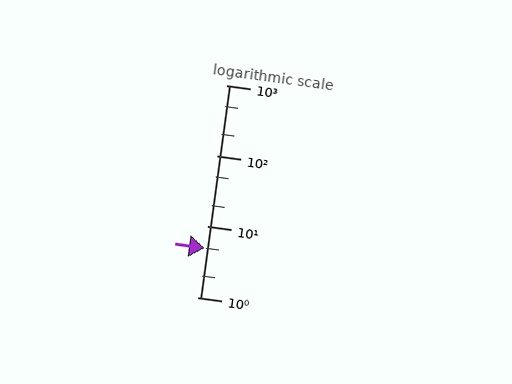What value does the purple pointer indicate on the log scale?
The pointer indicates approximately 5.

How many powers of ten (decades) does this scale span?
The scale spans 3 decades, from 1 to 1000.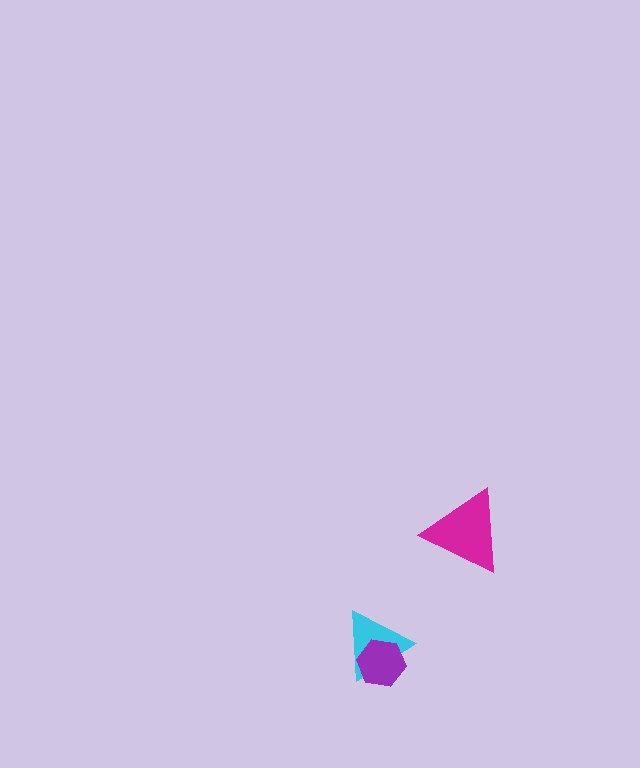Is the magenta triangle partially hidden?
No, no other shape covers it.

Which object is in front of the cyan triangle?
The purple hexagon is in front of the cyan triangle.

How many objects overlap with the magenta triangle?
0 objects overlap with the magenta triangle.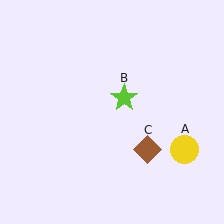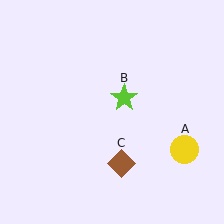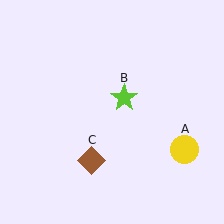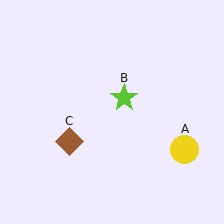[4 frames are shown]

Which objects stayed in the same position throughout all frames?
Yellow circle (object A) and lime star (object B) remained stationary.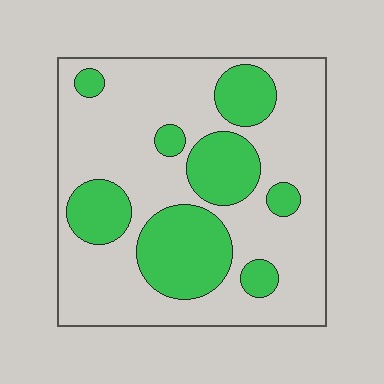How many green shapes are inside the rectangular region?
8.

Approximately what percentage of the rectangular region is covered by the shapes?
Approximately 30%.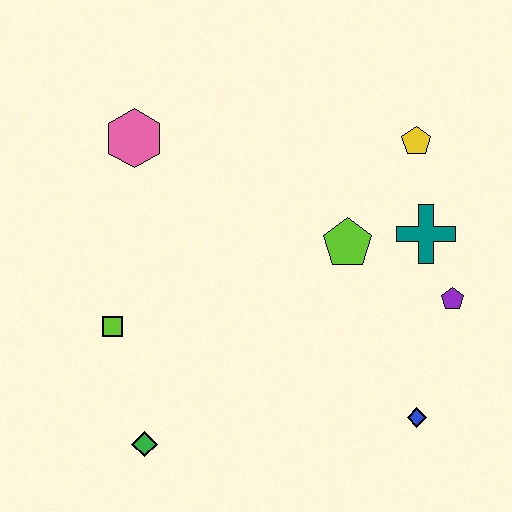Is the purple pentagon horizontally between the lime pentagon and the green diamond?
No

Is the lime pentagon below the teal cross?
Yes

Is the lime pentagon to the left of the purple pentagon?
Yes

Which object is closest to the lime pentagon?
The teal cross is closest to the lime pentagon.